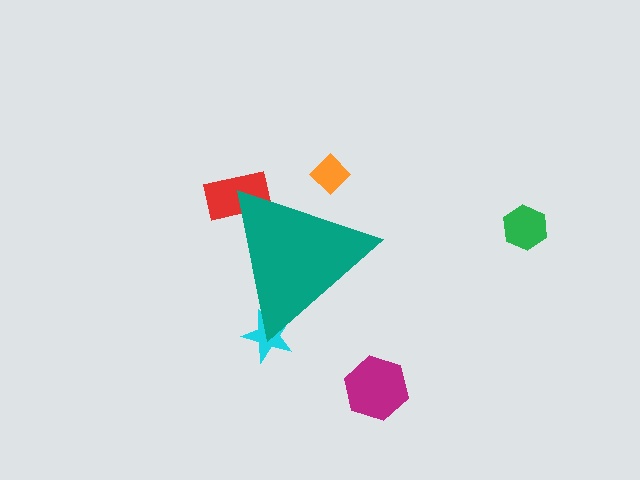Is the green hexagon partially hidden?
No, the green hexagon is fully visible.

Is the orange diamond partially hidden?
Yes, the orange diamond is partially hidden behind the teal triangle.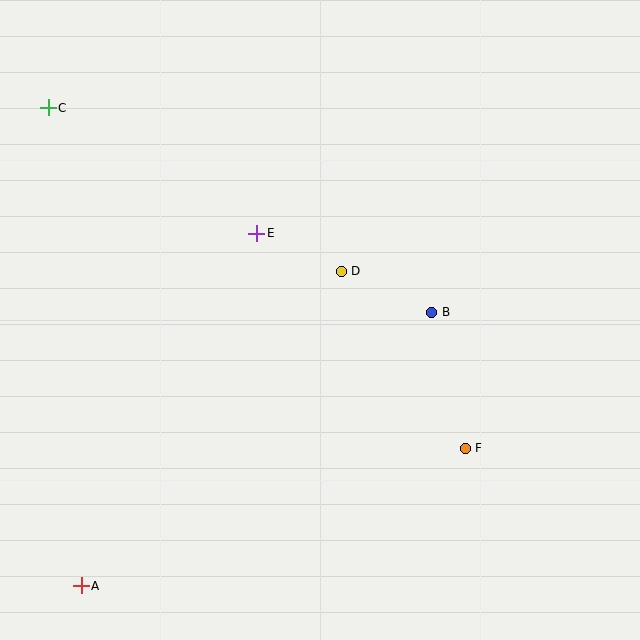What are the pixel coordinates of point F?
Point F is at (465, 448).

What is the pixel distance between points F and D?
The distance between F and D is 216 pixels.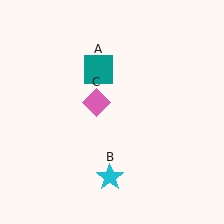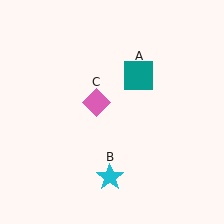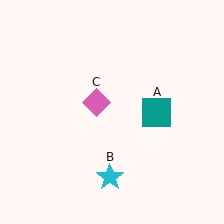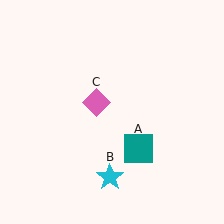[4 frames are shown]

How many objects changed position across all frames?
1 object changed position: teal square (object A).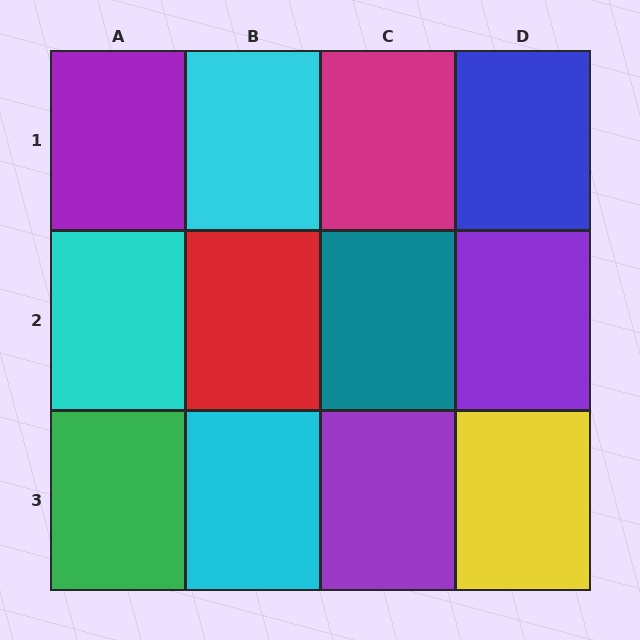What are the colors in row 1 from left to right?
Purple, cyan, magenta, blue.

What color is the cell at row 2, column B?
Red.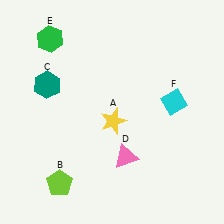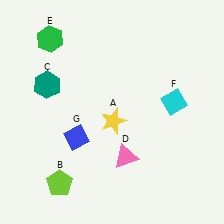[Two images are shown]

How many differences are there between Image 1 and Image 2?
There is 1 difference between the two images.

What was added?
A blue diamond (G) was added in Image 2.